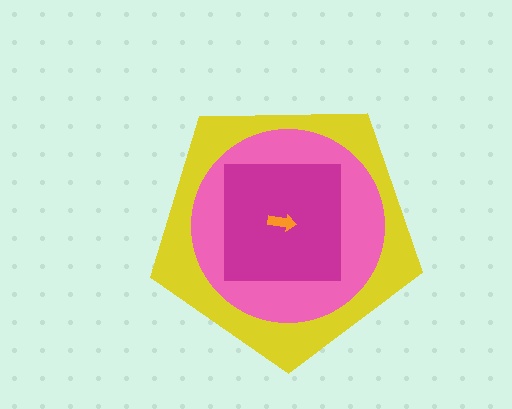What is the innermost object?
The orange arrow.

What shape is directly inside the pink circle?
The magenta square.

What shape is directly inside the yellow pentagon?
The pink circle.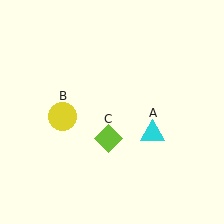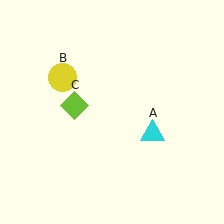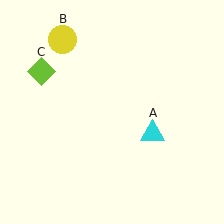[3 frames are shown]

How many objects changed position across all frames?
2 objects changed position: yellow circle (object B), lime diamond (object C).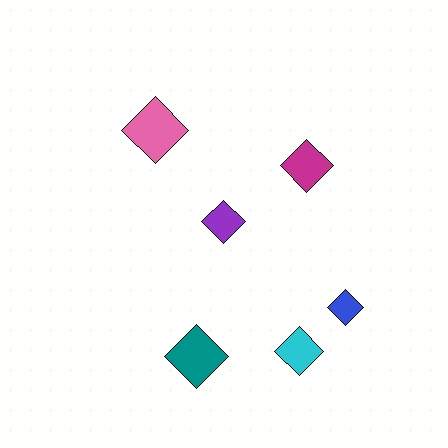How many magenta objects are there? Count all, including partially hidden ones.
There is 1 magenta object.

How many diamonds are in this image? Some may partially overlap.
There are 6 diamonds.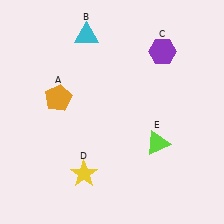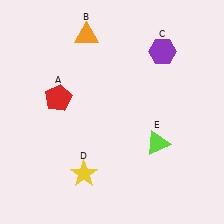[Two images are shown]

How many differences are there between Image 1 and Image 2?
There are 2 differences between the two images.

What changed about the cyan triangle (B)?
In Image 1, B is cyan. In Image 2, it changed to orange.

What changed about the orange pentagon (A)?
In Image 1, A is orange. In Image 2, it changed to red.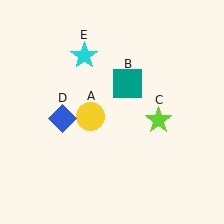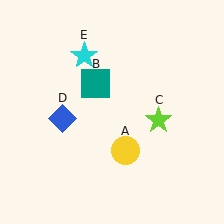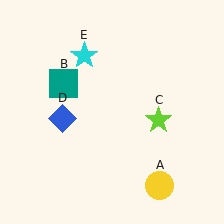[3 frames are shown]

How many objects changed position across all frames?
2 objects changed position: yellow circle (object A), teal square (object B).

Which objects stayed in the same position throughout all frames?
Lime star (object C) and blue diamond (object D) and cyan star (object E) remained stationary.